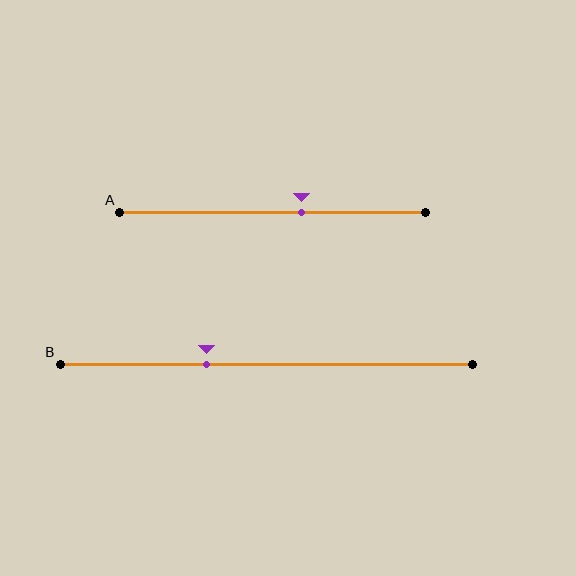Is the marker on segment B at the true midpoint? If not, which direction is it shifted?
No, the marker on segment B is shifted to the left by about 15% of the segment length.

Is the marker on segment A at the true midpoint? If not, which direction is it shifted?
No, the marker on segment A is shifted to the right by about 10% of the segment length.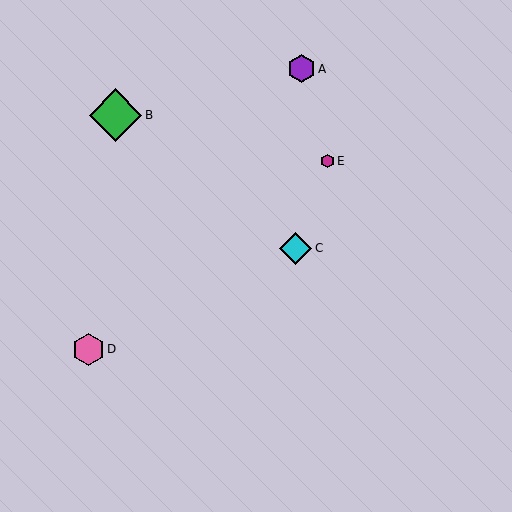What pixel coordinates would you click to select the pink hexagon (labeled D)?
Click at (88, 349) to select the pink hexagon D.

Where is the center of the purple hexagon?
The center of the purple hexagon is at (301, 69).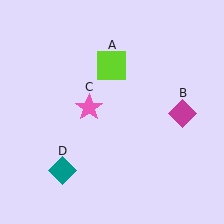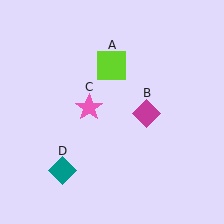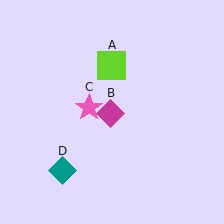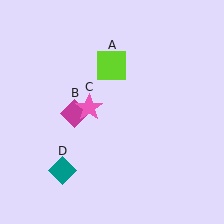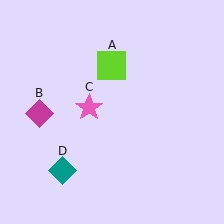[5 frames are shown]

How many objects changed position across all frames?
1 object changed position: magenta diamond (object B).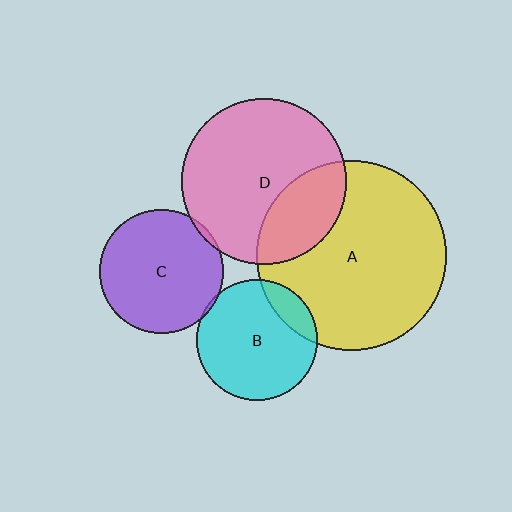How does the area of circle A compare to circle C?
Approximately 2.4 times.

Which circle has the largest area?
Circle A (yellow).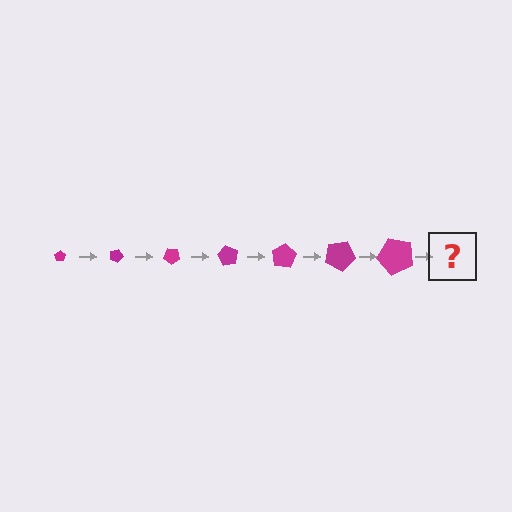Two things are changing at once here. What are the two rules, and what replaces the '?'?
The two rules are that the pentagon grows larger each step and it rotates 20 degrees each step. The '?' should be a pentagon, larger than the previous one and rotated 140 degrees from the start.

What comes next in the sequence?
The next element should be a pentagon, larger than the previous one and rotated 140 degrees from the start.